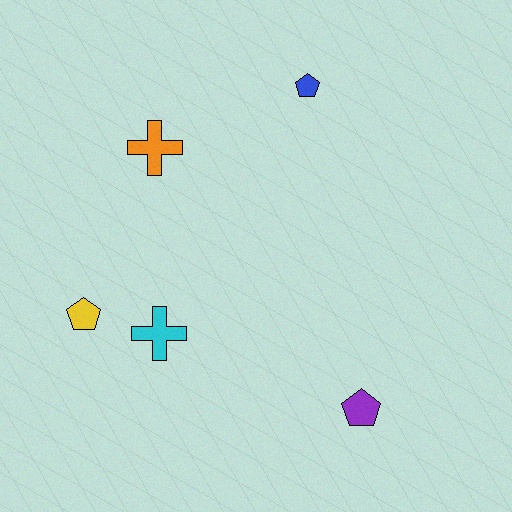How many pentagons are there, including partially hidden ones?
There are 3 pentagons.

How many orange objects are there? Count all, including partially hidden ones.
There is 1 orange object.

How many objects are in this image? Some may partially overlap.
There are 5 objects.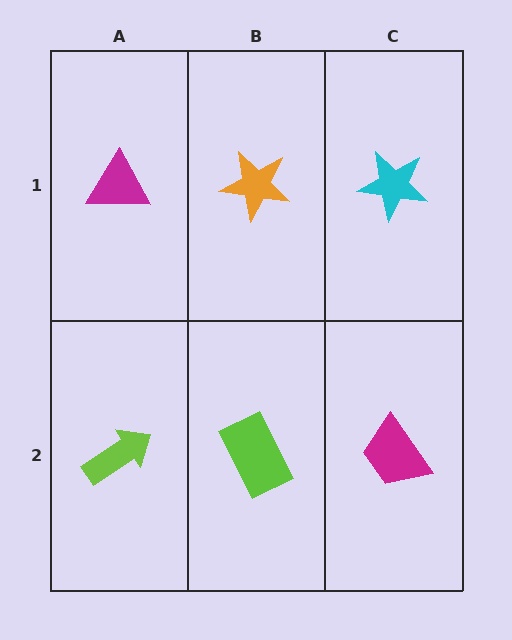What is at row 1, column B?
An orange star.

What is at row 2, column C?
A magenta trapezoid.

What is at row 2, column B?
A lime rectangle.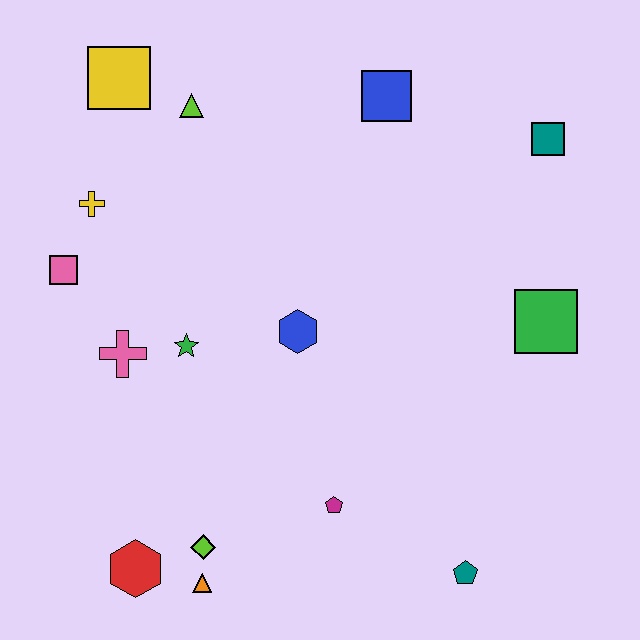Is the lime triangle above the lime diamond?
Yes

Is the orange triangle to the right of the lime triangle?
Yes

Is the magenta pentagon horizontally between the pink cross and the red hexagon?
No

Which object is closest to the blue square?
The teal square is closest to the blue square.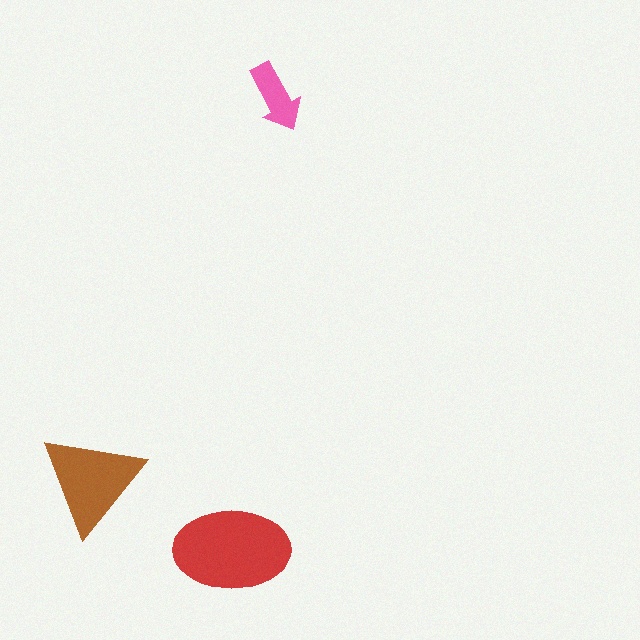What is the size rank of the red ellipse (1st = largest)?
1st.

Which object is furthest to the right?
The pink arrow is rightmost.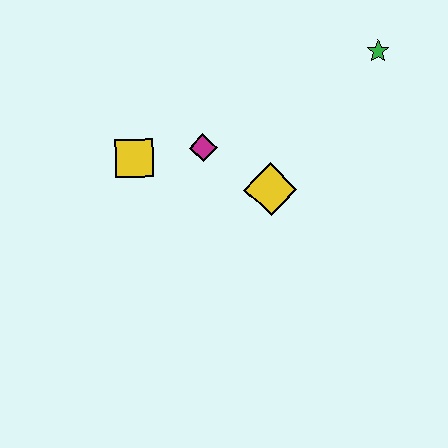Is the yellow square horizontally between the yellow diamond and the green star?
No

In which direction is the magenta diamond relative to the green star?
The magenta diamond is to the left of the green star.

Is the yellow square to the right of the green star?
No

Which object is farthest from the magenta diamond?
The green star is farthest from the magenta diamond.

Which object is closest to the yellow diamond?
The magenta diamond is closest to the yellow diamond.